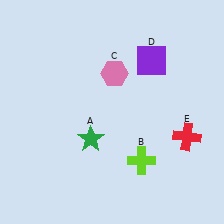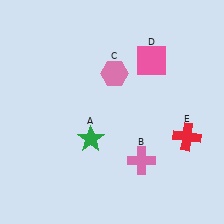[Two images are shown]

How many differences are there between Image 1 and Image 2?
There are 2 differences between the two images.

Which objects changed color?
B changed from lime to pink. D changed from purple to pink.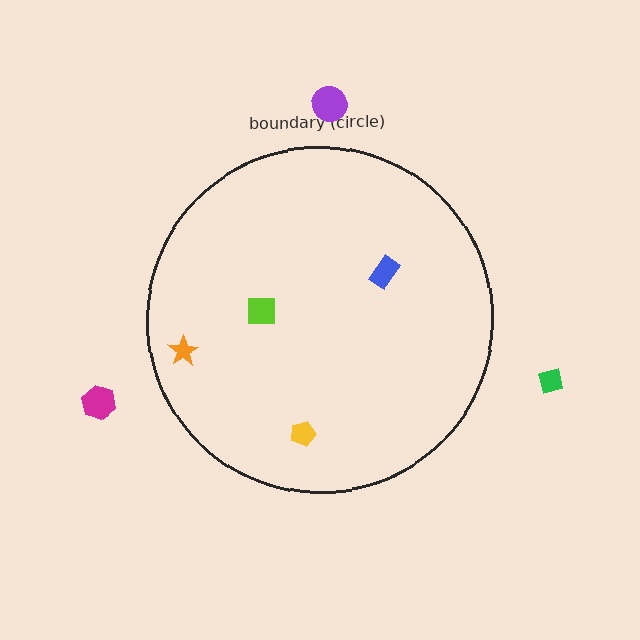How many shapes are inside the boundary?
4 inside, 3 outside.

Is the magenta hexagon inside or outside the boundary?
Outside.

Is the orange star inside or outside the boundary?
Inside.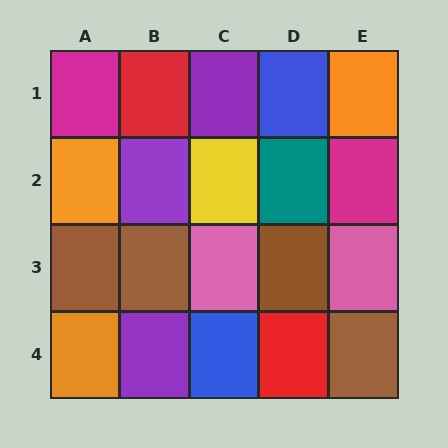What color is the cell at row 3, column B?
Brown.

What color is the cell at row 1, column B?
Red.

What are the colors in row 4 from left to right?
Orange, purple, blue, red, brown.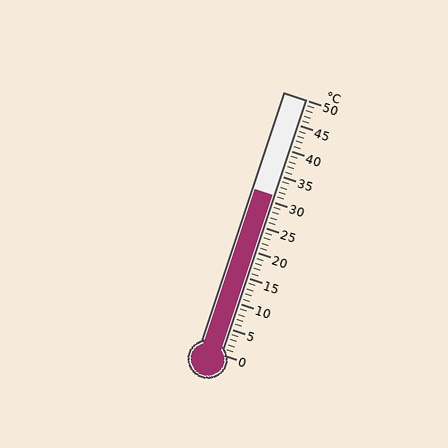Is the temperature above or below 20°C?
The temperature is above 20°C.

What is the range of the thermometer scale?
The thermometer scale ranges from 0°C to 50°C.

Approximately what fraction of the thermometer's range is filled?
The thermometer is filled to approximately 60% of its range.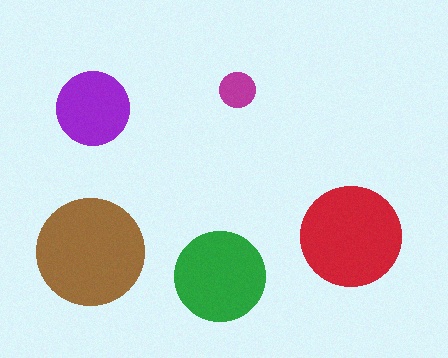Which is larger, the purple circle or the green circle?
The green one.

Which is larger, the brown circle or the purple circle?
The brown one.